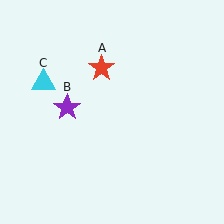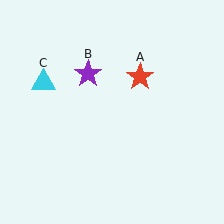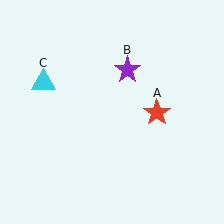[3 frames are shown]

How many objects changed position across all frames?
2 objects changed position: red star (object A), purple star (object B).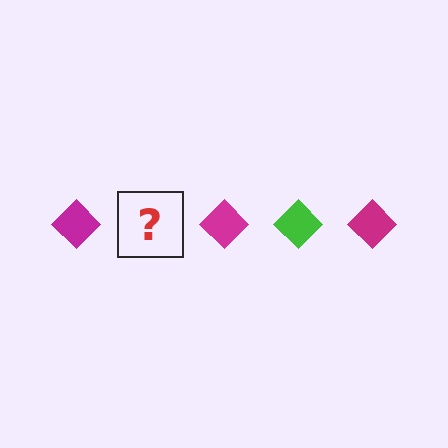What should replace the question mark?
The question mark should be replaced with a green diamond.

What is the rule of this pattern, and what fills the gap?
The rule is that the pattern cycles through magenta, green diamonds. The gap should be filled with a green diamond.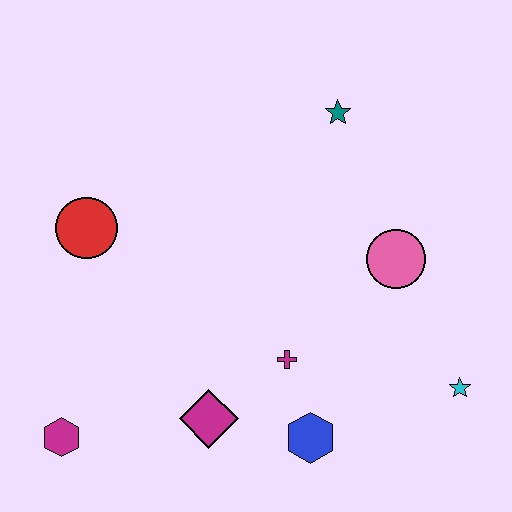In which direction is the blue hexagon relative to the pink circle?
The blue hexagon is below the pink circle.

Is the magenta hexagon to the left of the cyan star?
Yes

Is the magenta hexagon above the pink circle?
No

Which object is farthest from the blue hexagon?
The teal star is farthest from the blue hexagon.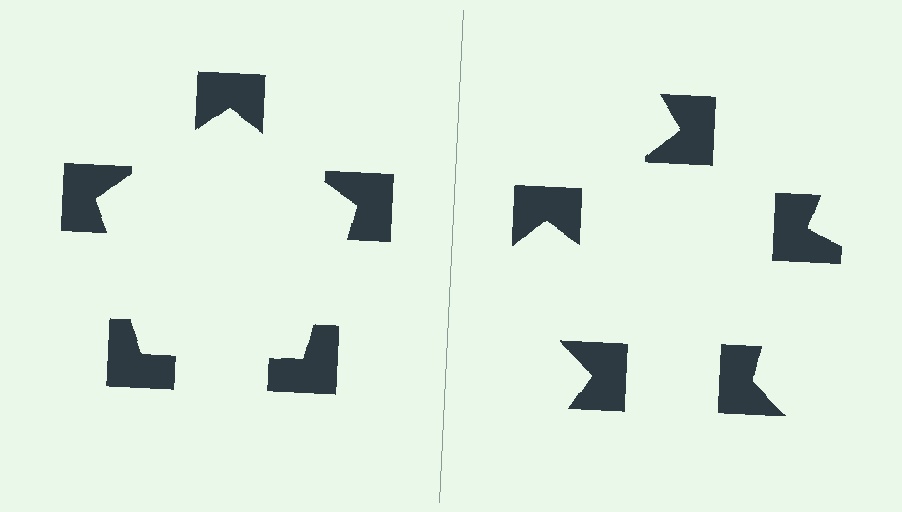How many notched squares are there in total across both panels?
10 — 5 on each side.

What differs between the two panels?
The notched squares are positioned identically on both sides; only the wedge orientations differ. On the left they align to a pentagon; on the right they are misaligned.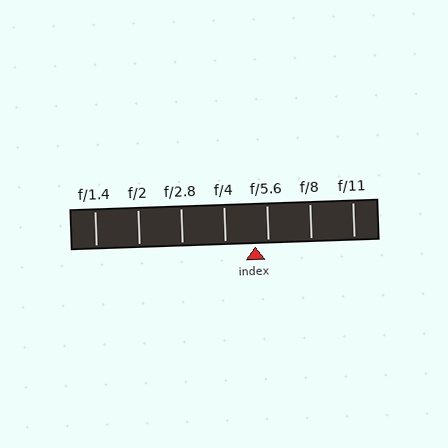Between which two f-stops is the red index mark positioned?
The index mark is between f/4 and f/5.6.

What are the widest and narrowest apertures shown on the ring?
The widest aperture shown is f/1.4 and the narrowest is f/11.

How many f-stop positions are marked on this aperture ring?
There are 7 f-stop positions marked.